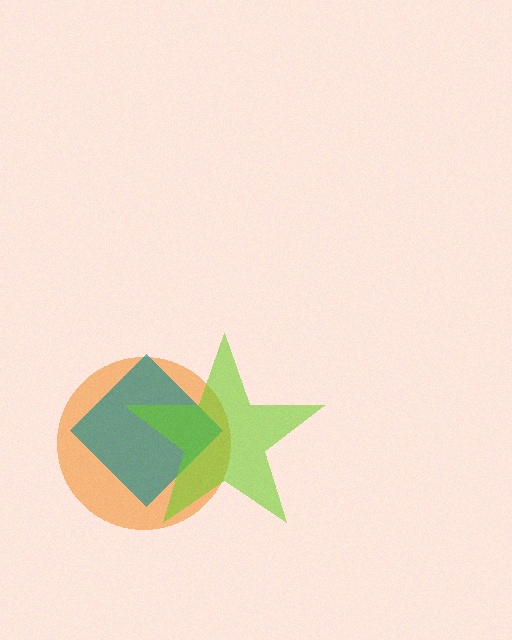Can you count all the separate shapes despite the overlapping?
Yes, there are 3 separate shapes.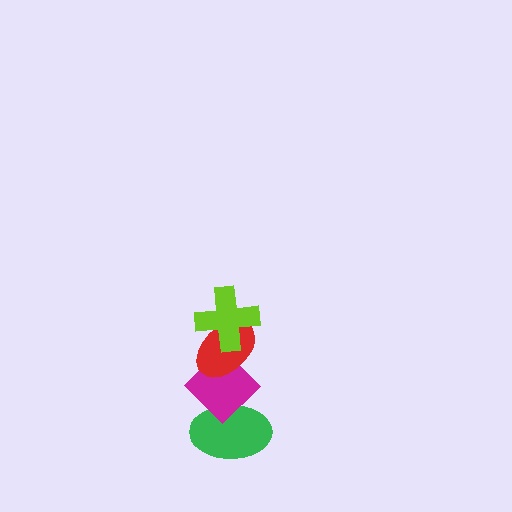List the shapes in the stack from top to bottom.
From top to bottom: the lime cross, the red ellipse, the magenta diamond, the green ellipse.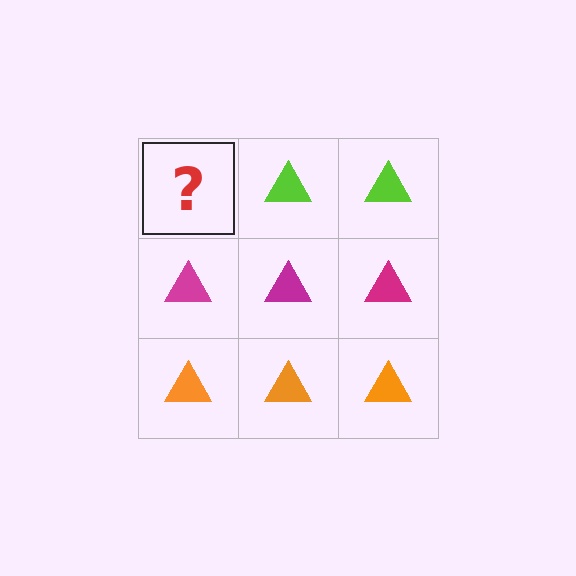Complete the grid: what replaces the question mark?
The question mark should be replaced with a lime triangle.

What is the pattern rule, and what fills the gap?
The rule is that each row has a consistent color. The gap should be filled with a lime triangle.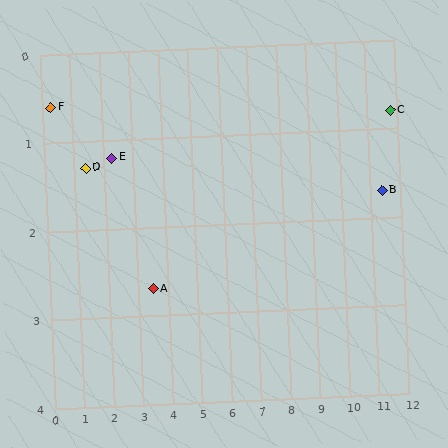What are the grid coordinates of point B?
Point B is at approximately (11.4, 1.7).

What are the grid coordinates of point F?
Point F is at approximately (0.3, 0.6).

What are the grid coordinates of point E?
Point E is at approximately (2.3, 1.2).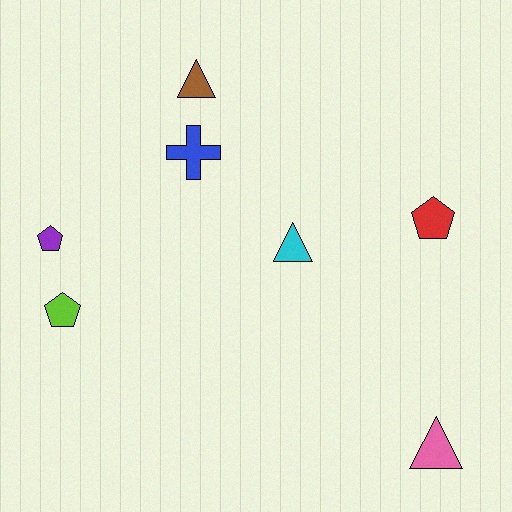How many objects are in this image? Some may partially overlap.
There are 7 objects.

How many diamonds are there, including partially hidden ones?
There are no diamonds.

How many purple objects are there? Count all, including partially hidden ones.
There is 1 purple object.